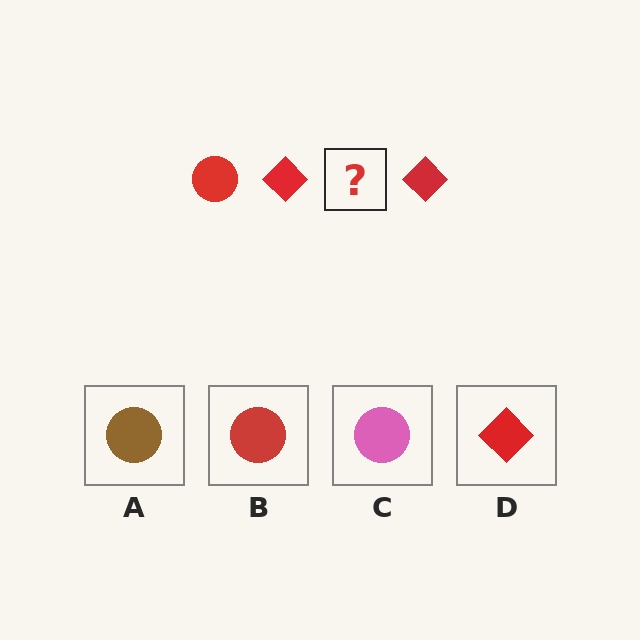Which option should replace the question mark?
Option B.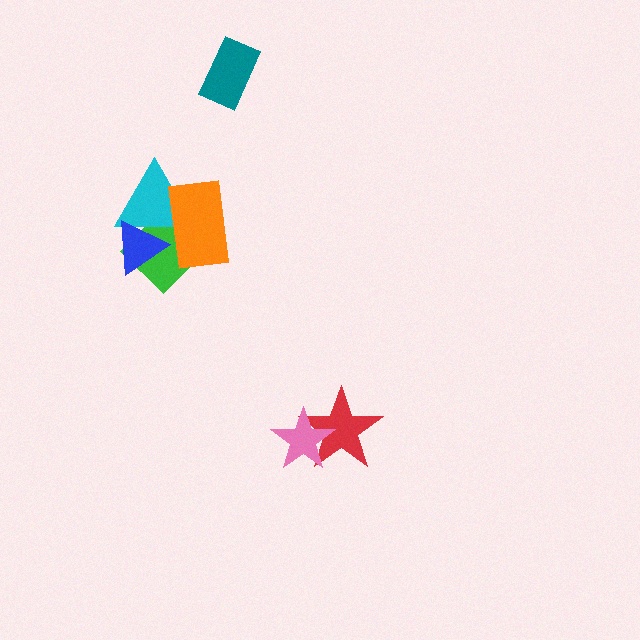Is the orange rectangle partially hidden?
Yes, it is partially covered by another shape.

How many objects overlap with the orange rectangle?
3 objects overlap with the orange rectangle.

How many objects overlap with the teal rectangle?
0 objects overlap with the teal rectangle.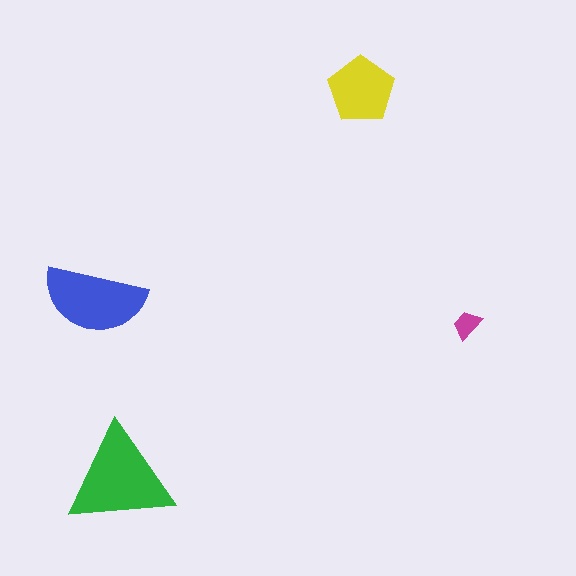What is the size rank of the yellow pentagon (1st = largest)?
3rd.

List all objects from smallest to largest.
The magenta trapezoid, the yellow pentagon, the blue semicircle, the green triangle.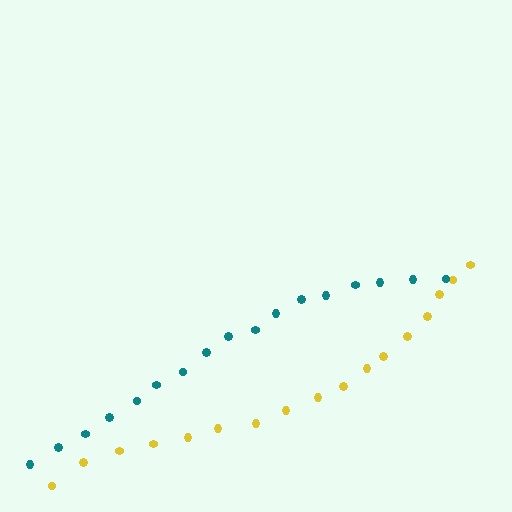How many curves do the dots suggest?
There are 2 distinct paths.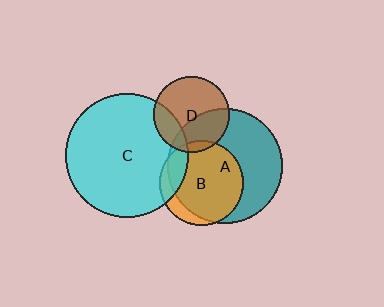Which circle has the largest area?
Circle C (cyan).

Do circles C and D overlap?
Yes.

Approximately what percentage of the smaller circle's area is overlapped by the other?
Approximately 25%.